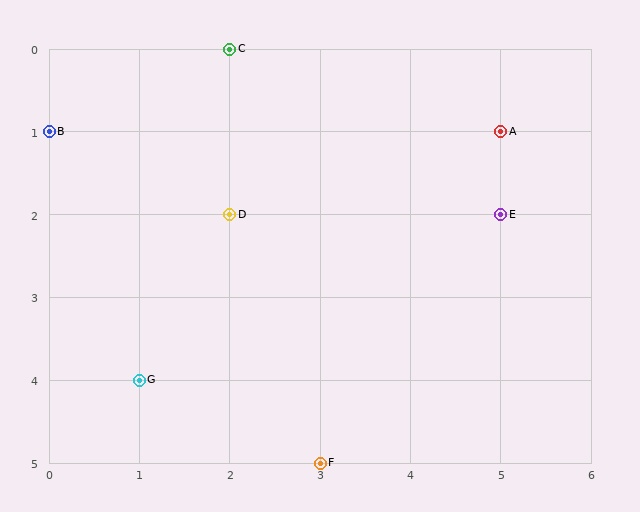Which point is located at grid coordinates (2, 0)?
Point C is at (2, 0).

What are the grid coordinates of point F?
Point F is at grid coordinates (3, 5).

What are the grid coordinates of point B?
Point B is at grid coordinates (0, 1).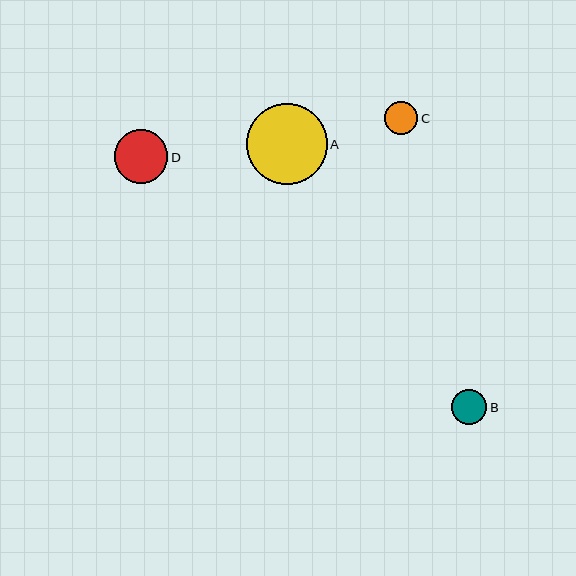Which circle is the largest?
Circle A is the largest with a size of approximately 81 pixels.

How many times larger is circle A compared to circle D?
Circle A is approximately 1.5 times the size of circle D.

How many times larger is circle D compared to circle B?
Circle D is approximately 1.5 times the size of circle B.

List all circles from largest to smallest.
From largest to smallest: A, D, B, C.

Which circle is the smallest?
Circle C is the smallest with a size of approximately 33 pixels.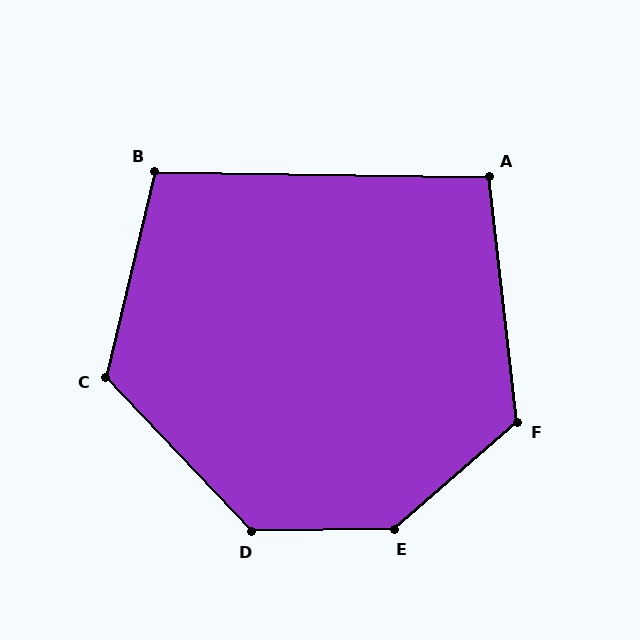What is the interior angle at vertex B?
Approximately 103 degrees (obtuse).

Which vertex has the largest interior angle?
E, at approximately 140 degrees.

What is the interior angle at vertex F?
Approximately 125 degrees (obtuse).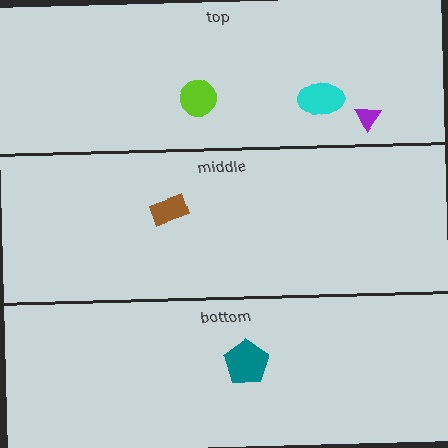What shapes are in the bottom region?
The teal pentagon.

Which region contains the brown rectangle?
The middle region.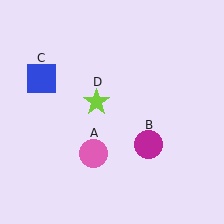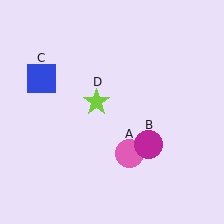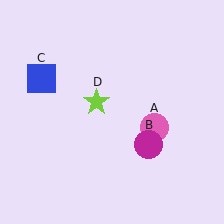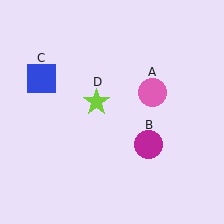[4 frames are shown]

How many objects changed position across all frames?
1 object changed position: pink circle (object A).